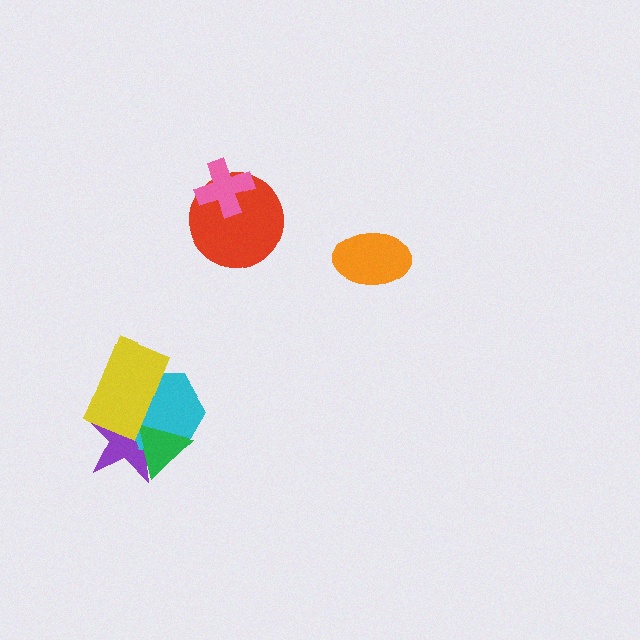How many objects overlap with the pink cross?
1 object overlaps with the pink cross.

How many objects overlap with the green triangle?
3 objects overlap with the green triangle.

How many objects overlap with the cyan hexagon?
3 objects overlap with the cyan hexagon.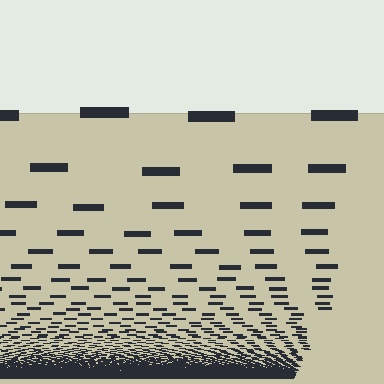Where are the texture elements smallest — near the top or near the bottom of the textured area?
Near the bottom.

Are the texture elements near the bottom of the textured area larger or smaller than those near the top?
Smaller. The gradient is inverted — elements near the bottom are smaller and denser.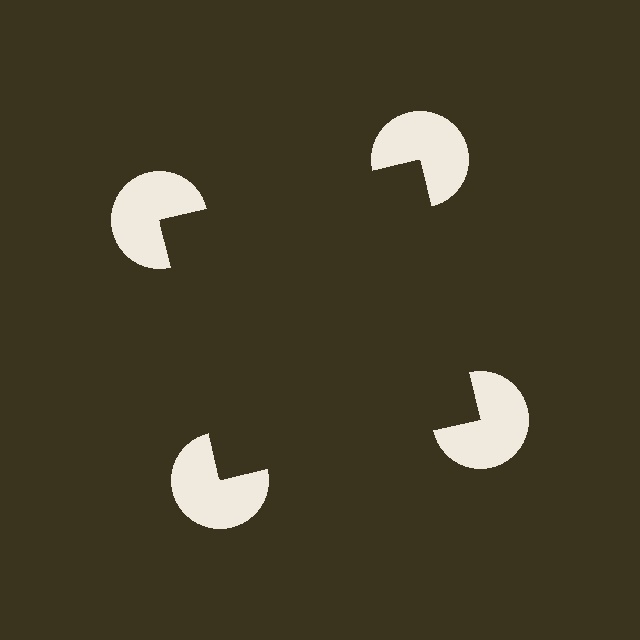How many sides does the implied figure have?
4 sides.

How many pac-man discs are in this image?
There are 4 — one at each vertex of the illusory square.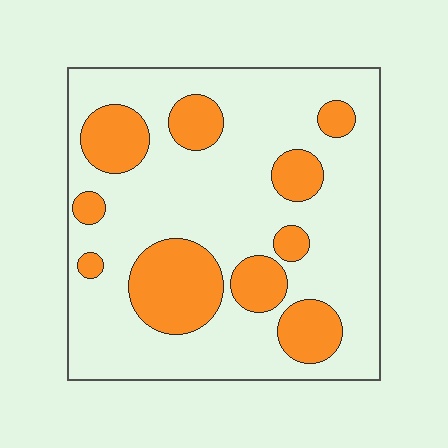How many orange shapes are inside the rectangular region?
10.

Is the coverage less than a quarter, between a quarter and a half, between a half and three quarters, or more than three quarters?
Between a quarter and a half.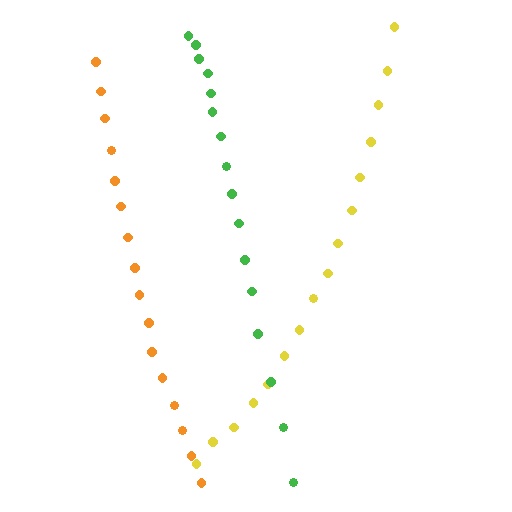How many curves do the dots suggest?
There are 3 distinct paths.